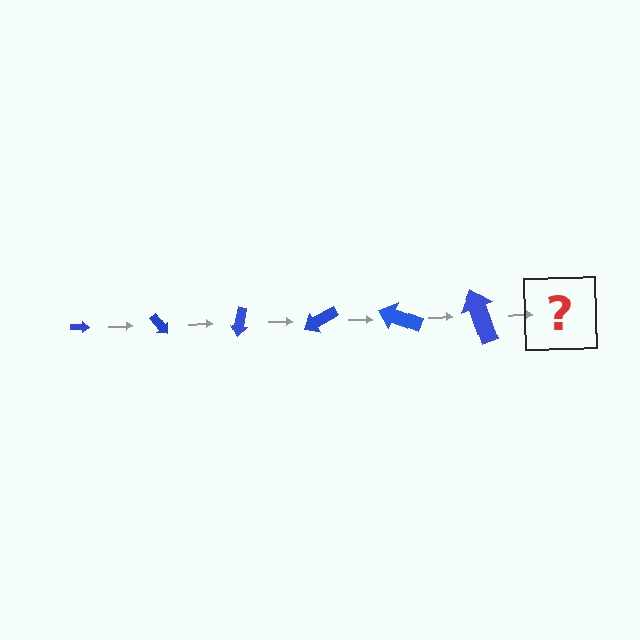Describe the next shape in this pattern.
It should be an arrow, larger than the previous one and rotated 300 degrees from the start.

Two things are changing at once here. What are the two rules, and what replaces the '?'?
The two rules are that the arrow grows larger each step and it rotates 50 degrees each step. The '?' should be an arrow, larger than the previous one and rotated 300 degrees from the start.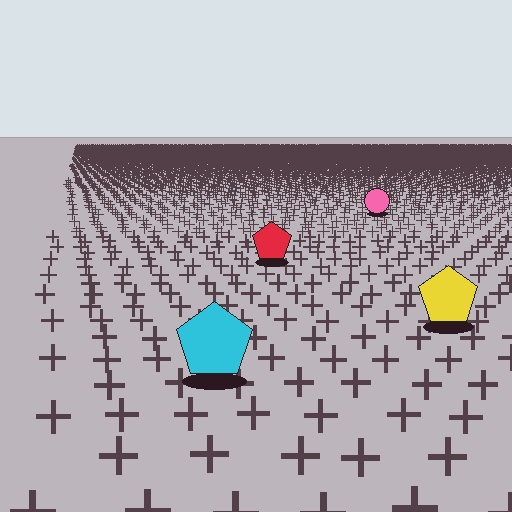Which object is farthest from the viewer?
The pink circle is farthest from the viewer. It appears smaller and the ground texture around it is denser.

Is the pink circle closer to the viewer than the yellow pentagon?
No. The yellow pentagon is closer — you can tell from the texture gradient: the ground texture is coarser near it.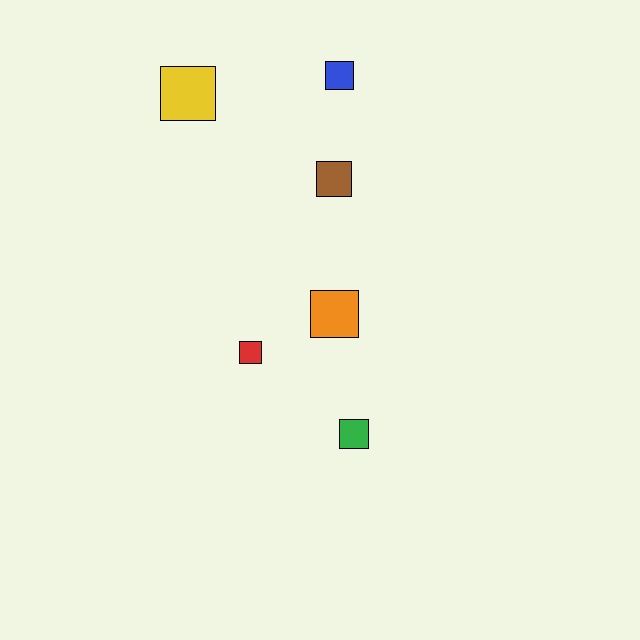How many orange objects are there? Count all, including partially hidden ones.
There is 1 orange object.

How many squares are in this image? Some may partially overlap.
There are 6 squares.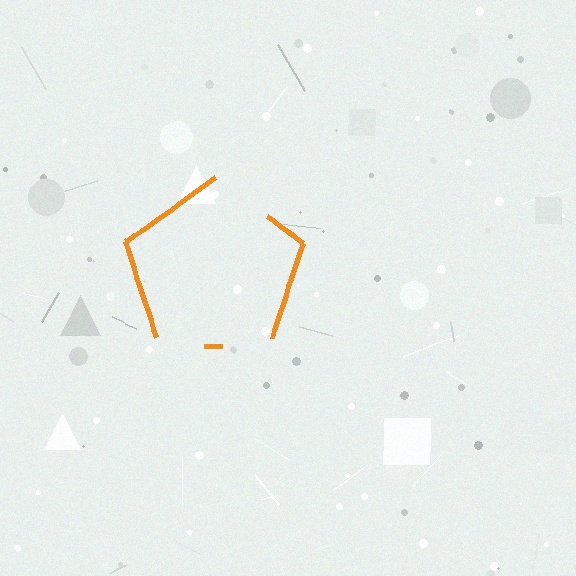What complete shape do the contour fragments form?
The contour fragments form a pentagon.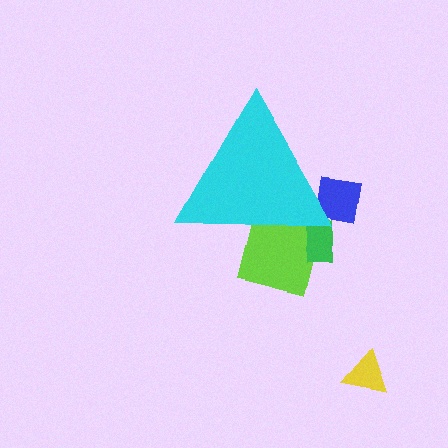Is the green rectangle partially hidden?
Yes, the green rectangle is partially hidden behind the cyan triangle.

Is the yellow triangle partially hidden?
No, the yellow triangle is fully visible.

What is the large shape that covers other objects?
A cyan triangle.